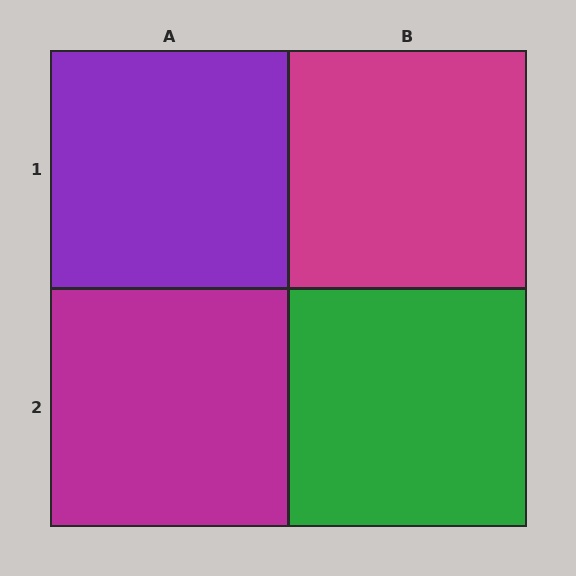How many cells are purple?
1 cell is purple.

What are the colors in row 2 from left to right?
Magenta, green.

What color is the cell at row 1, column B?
Magenta.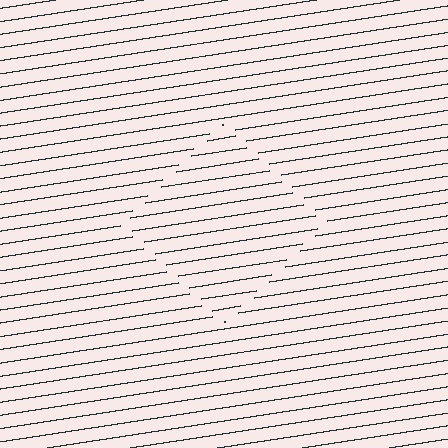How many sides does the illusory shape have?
4 sides — the line-ends trace a square.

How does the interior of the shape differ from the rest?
The interior of the shape contains the same grating, shifted by half a period — the contour is defined by the phase discontinuity where line-ends from the inner and outer gratings abut.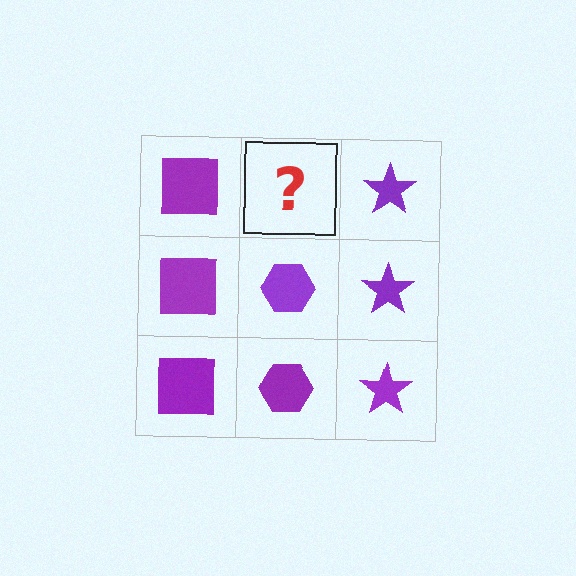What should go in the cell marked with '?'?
The missing cell should contain a purple hexagon.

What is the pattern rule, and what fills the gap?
The rule is that each column has a consistent shape. The gap should be filled with a purple hexagon.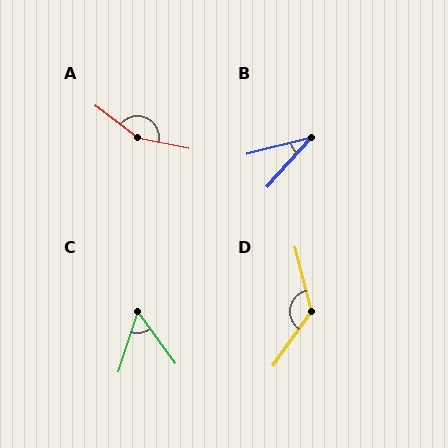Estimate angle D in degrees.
Approximately 131 degrees.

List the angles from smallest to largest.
B (34°), C (54°), D (131°), A (154°).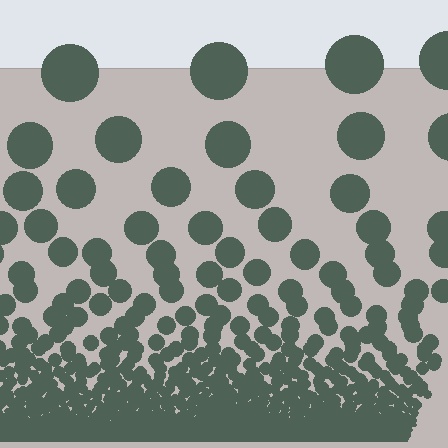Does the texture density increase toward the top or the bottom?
Density increases toward the bottom.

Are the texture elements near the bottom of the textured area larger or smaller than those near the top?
Smaller. The gradient is inverted — elements near the bottom are smaller and denser.